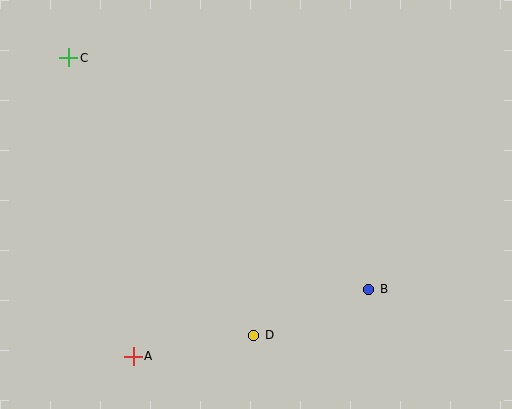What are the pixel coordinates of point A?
Point A is at (133, 356).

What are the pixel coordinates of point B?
Point B is at (369, 289).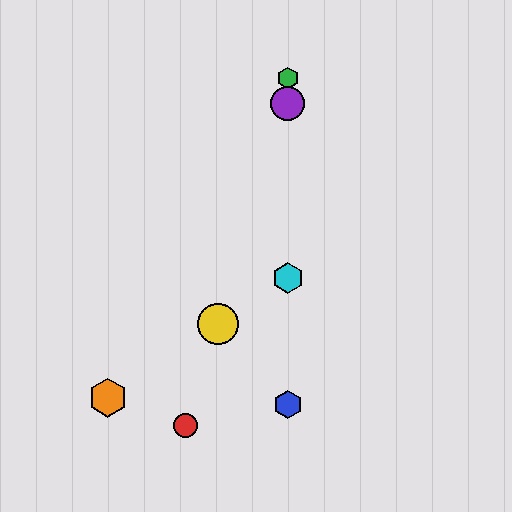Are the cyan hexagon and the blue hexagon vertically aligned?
Yes, both are at x≈288.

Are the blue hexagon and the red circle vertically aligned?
No, the blue hexagon is at x≈288 and the red circle is at x≈185.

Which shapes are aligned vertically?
The blue hexagon, the green hexagon, the purple circle, the cyan hexagon are aligned vertically.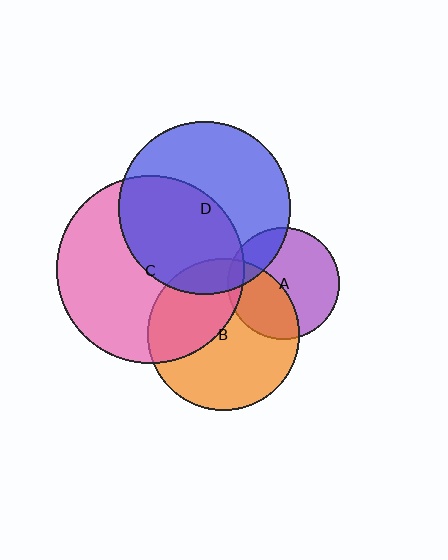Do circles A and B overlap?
Yes.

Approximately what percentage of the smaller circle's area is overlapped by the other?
Approximately 40%.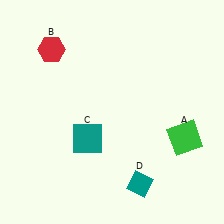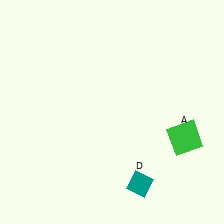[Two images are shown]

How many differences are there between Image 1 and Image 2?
There are 2 differences between the two images.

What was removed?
The red hexagon (B), the teal square (C) were removed in Image 2.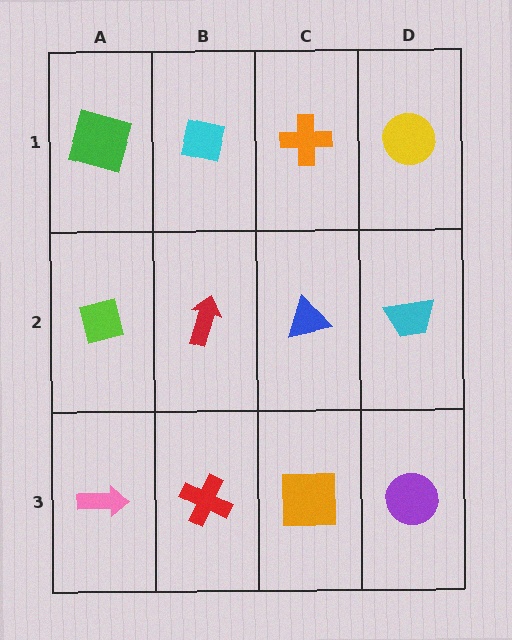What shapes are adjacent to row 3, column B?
A red arrow (row 2, column B), a pink arrow (row 3, column A), an orange square (row 3, column C).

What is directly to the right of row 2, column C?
A cyan trapezoid.